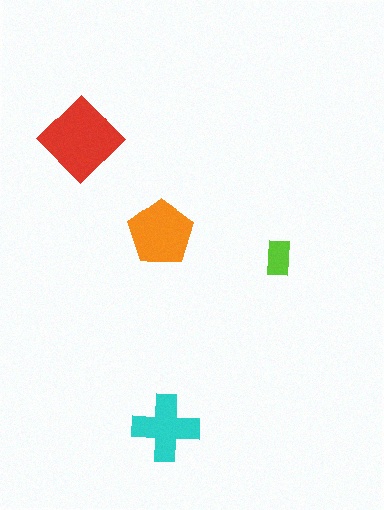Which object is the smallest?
The lime rectangle.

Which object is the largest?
The red diamond.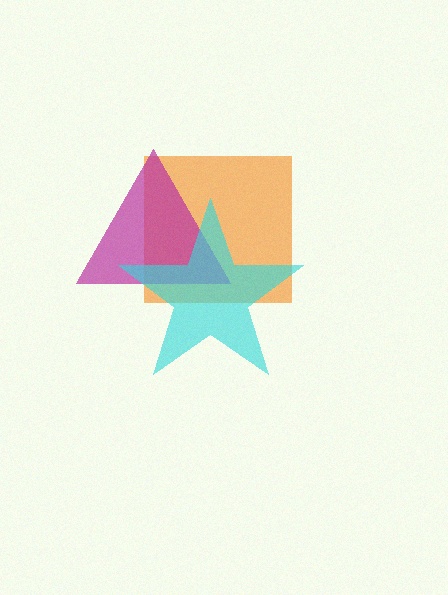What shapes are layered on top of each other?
The layered shapes are: an orange square, a magenta triangle, a cyan star.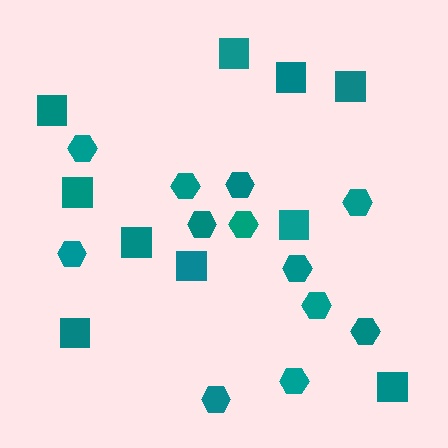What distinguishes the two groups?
There are 2 groups: one group of squares (10) and one group of hexagons (12).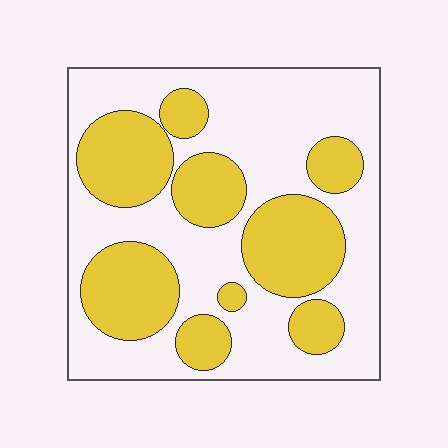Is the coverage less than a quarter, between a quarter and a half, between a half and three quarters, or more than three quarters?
Between a quarter and a half.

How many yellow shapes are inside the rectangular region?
9.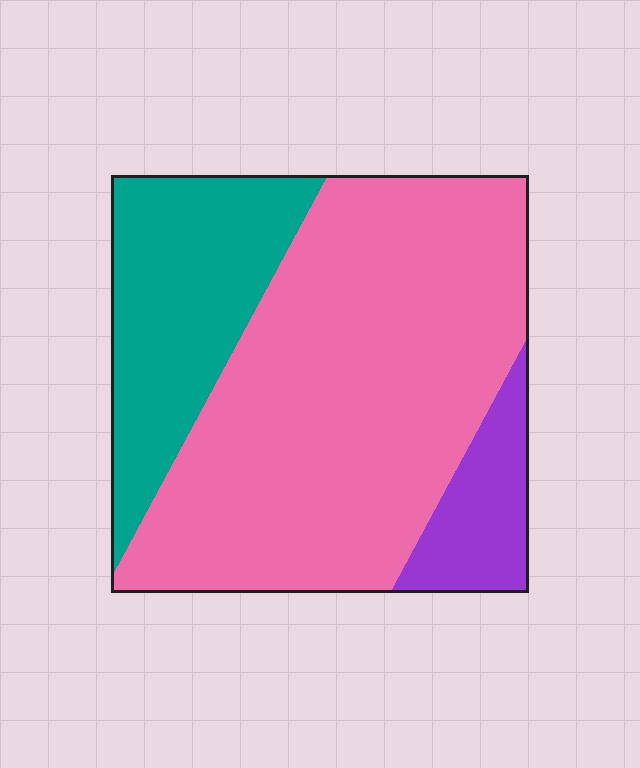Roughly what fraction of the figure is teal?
Teal covers about 25% of the figure.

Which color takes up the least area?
Purple, at roughly 10%.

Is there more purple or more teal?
Teal.